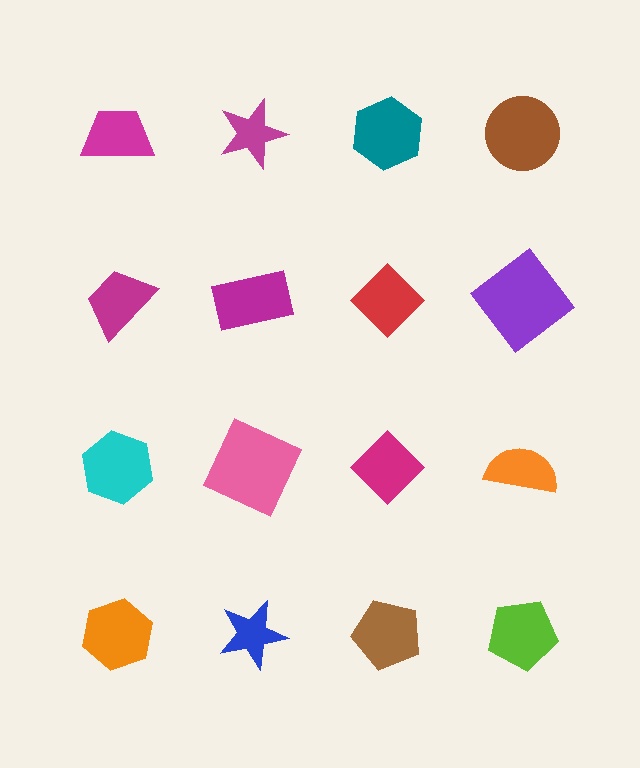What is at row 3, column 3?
A magenta diamond.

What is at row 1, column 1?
A magenta trapezoid.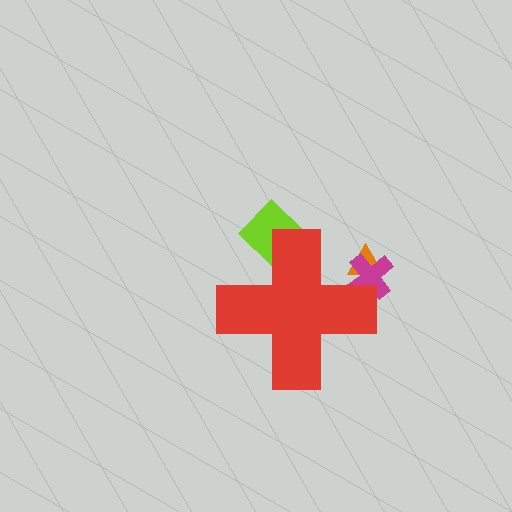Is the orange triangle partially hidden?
Yes, the orange triangle is partially hidden behind the red cross.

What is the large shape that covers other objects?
A red cross.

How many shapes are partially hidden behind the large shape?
3 shapes are partially hidden.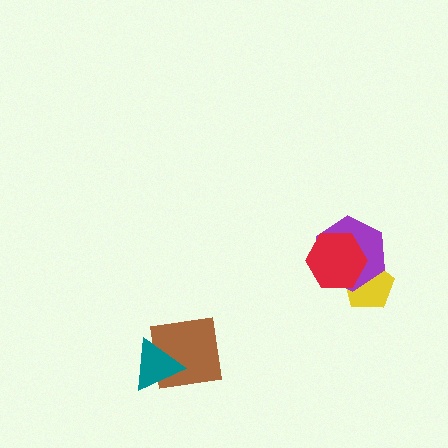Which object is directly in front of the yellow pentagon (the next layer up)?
The purple hexagon is directly in front of the yellow pentagon.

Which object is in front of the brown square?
The teal triangle is in front of the brown square.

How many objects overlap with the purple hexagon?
2 objects overlap with the purple hexagon.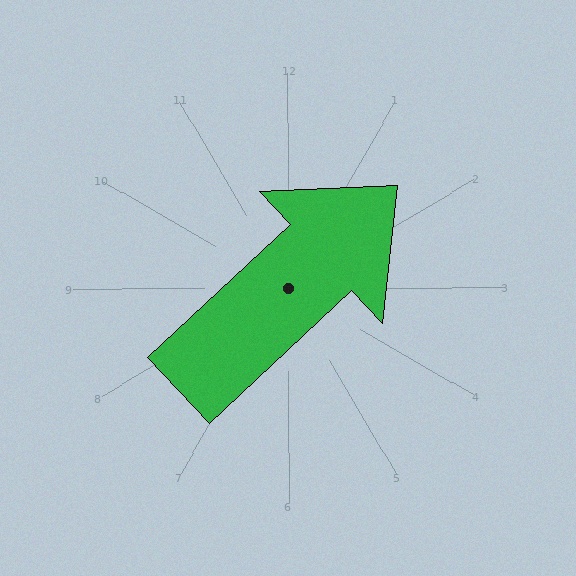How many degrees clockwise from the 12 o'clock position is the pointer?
Approximately 47 degrees.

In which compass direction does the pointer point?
Northeast.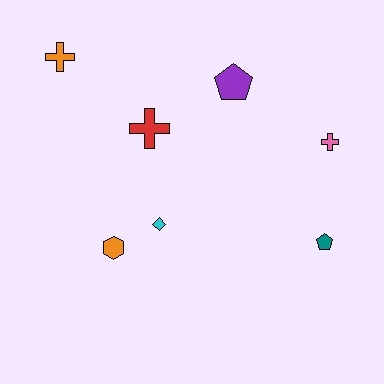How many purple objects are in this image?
There is 1 purple object.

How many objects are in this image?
There are 7 objects.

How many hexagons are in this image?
There is 1 hexagon.